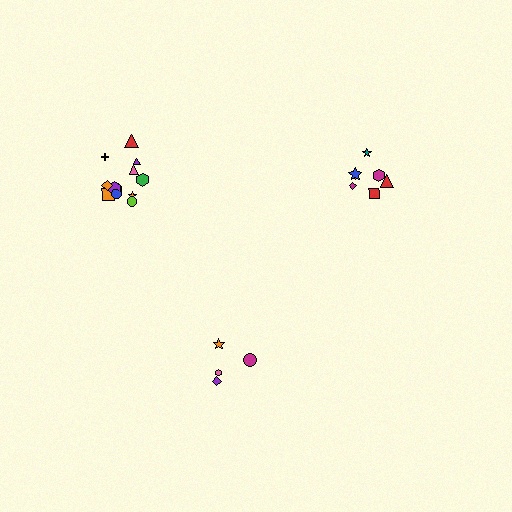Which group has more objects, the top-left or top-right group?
The top-left group.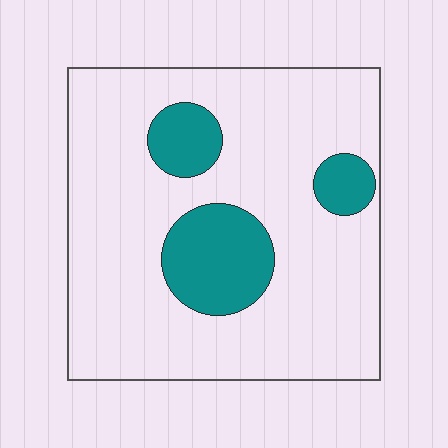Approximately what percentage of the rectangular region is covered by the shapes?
Approximately 20%.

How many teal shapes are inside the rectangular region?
3.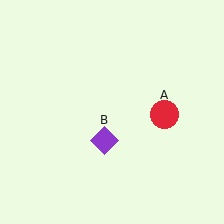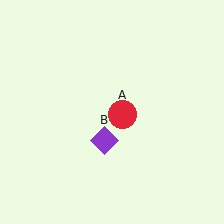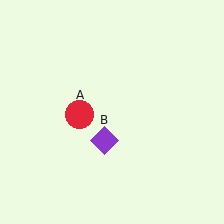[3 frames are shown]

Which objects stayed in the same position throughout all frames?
Purple diamond (object B) remained stationary.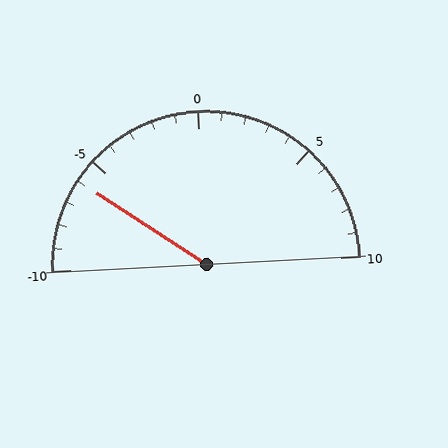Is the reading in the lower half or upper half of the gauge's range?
The reading is in the lower half of the range (-10 to 10).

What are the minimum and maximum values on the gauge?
The gauge ranges from -10 to 10.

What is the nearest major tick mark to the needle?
The nearest major tick mark is -5.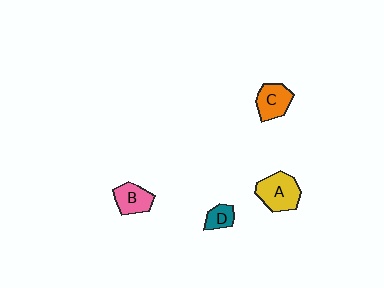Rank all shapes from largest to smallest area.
From largest to smallest: A (yellow), C (orange), B (pink), D (teal).